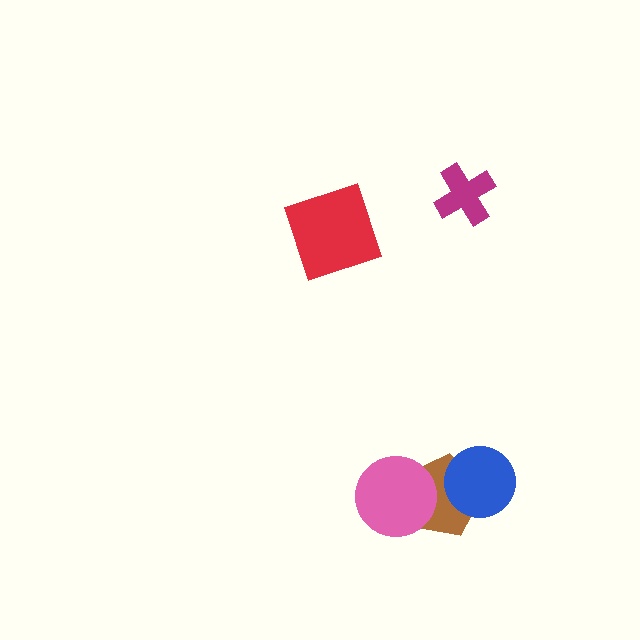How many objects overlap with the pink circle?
1 object overlaps with the pink circle.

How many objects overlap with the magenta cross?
0 objects overlap with the magenta cross.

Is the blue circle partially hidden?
No, no other shape covers it.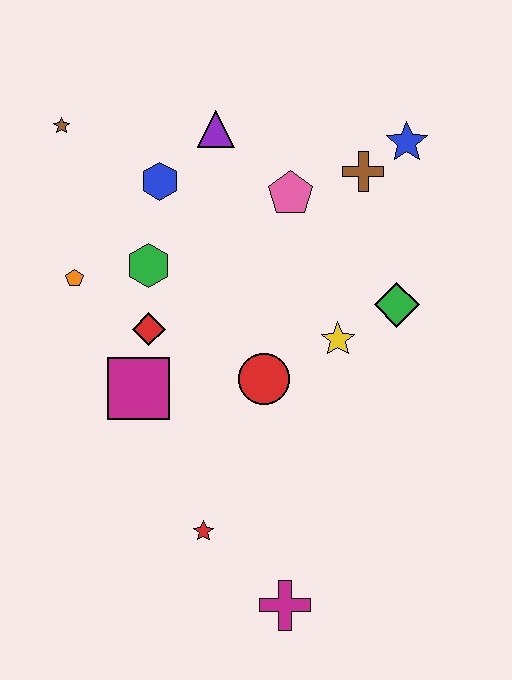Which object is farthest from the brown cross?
The magenta cross is farthest from the brown cross.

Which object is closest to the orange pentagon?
The green hexagon is closest to the orange pentagon.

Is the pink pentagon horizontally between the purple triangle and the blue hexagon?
No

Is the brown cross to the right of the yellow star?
Yes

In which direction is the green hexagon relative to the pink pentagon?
The green hexagon is to the left of the pink pentagon.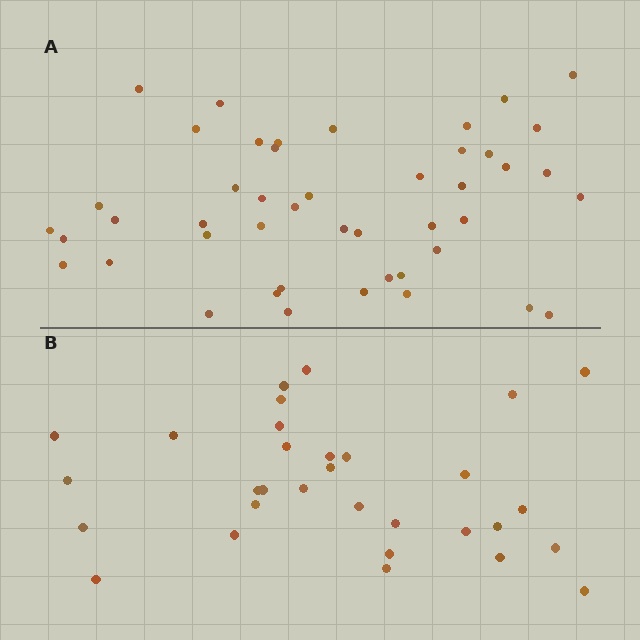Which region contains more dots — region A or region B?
Region A (the top region) has more dots.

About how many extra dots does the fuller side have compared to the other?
Region A has approximately 15 more dots than region B.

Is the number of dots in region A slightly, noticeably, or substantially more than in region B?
Region A has substantially more. The ratio is roughly 1.5 to 1.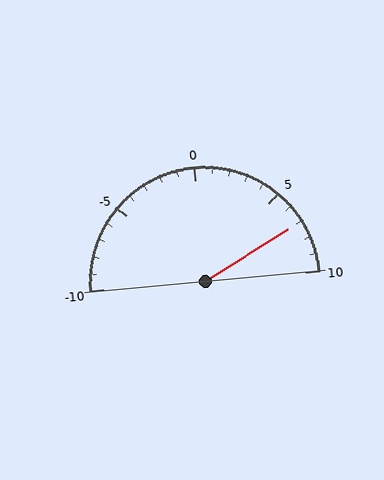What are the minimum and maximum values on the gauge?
The gauge ranges from -10 to 10.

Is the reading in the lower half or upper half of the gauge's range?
The reading is in the upper half of the range (-10 to 10).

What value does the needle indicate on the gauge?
The needle indicates approximately 7.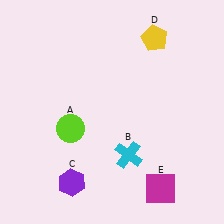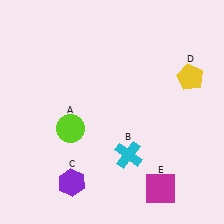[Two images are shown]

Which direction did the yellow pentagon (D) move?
The yellow pentagon (D) moved down.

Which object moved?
The yellow pentagon (D) moved down.